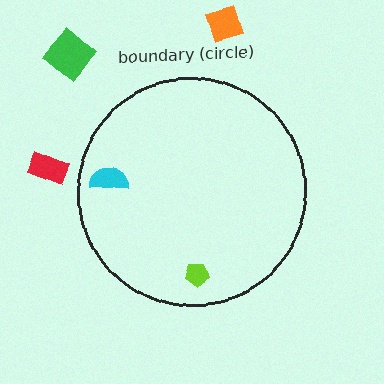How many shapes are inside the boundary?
2 inside, 3 outside.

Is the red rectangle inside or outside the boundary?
Outside.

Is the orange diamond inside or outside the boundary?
Outside.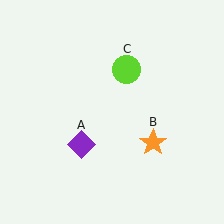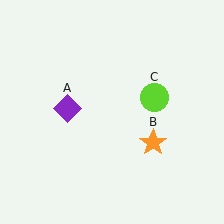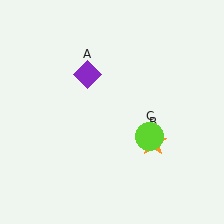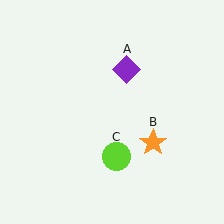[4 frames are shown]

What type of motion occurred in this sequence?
The purple diamond (object A), lime circle (object C) rotated clockwise around the center of the scene.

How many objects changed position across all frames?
2 objects changed position: purple diamond (object A), lime circle (object C).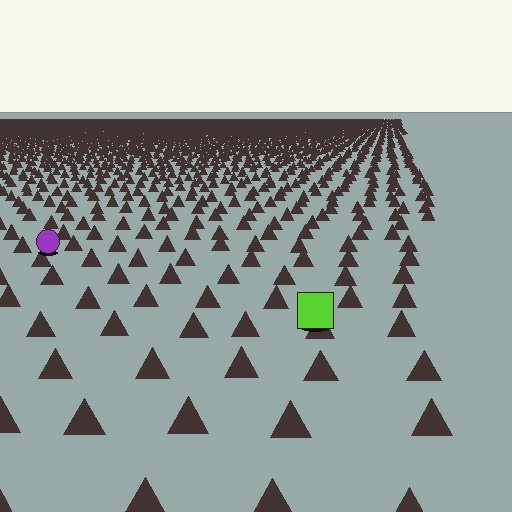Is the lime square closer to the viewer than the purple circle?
Yes. The lime square is closer — you can tell from the texture gradient: the ground texture is coarser near it.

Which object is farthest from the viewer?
The purple circle is farthest from the viewer. It appears smaller and the ground texture around it is denser.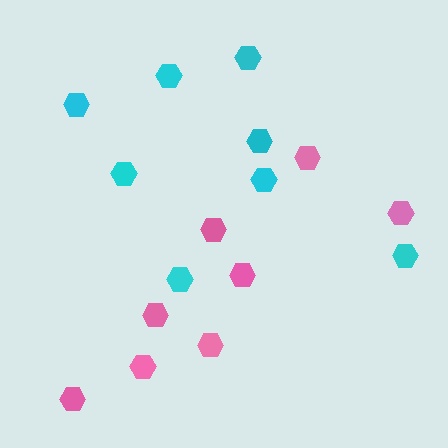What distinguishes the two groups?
There are 2 groups: one group of cyan hexagons (8) and one group of pink hexagons (8).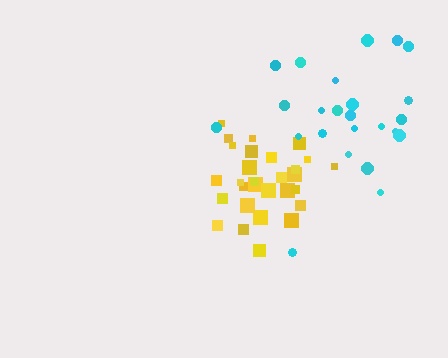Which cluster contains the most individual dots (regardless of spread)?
Yellow (29).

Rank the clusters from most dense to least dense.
yellow, cyan.